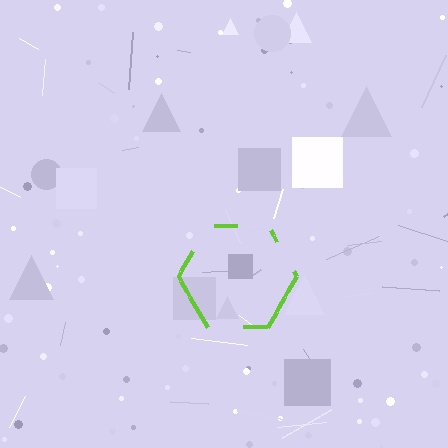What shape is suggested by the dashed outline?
The dashed outline suggests a hexagon.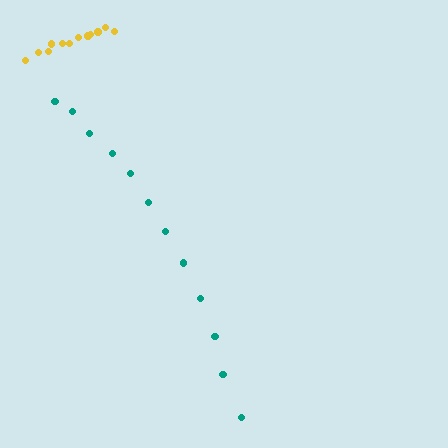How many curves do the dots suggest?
There are 2 distinct paths.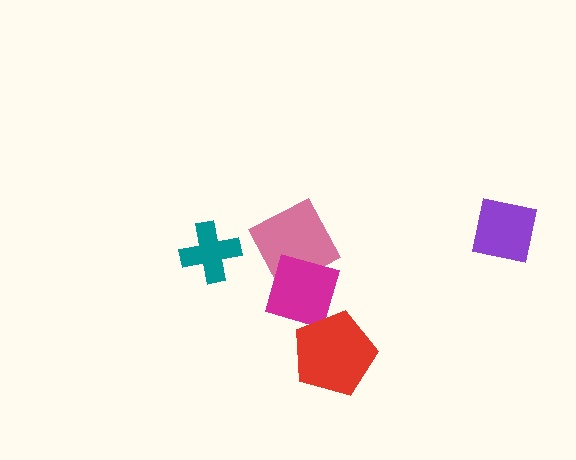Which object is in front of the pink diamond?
The magenta diamond is in front of the pink diamond.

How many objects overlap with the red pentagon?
1 object overlaps with the red pentagon.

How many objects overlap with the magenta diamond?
2 objects overlap with the magenta diamond.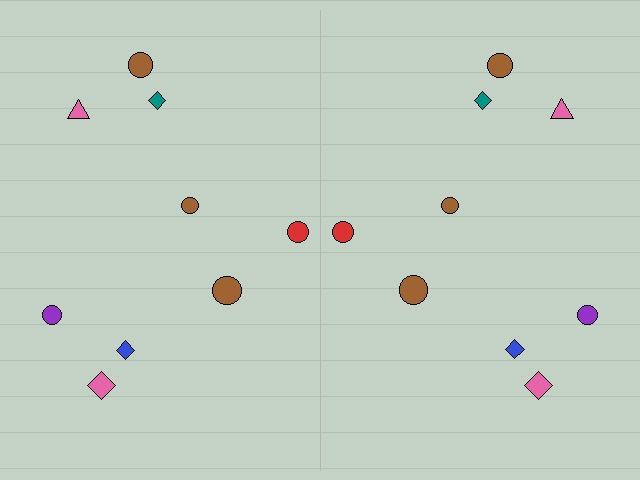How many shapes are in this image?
There are 18 shapes in this image.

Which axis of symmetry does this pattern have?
The pattern has a vertical axis of symmetry running through the center of the image.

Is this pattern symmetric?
Yes, this pattern has bilateral (reflection) symmetry.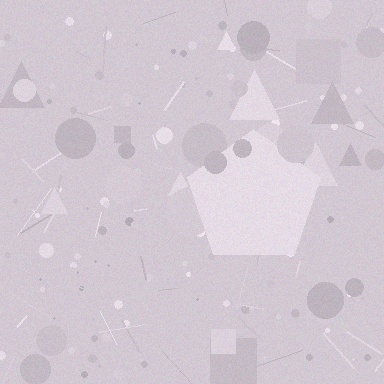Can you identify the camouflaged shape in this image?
The camouflaged shape is a pentagon.